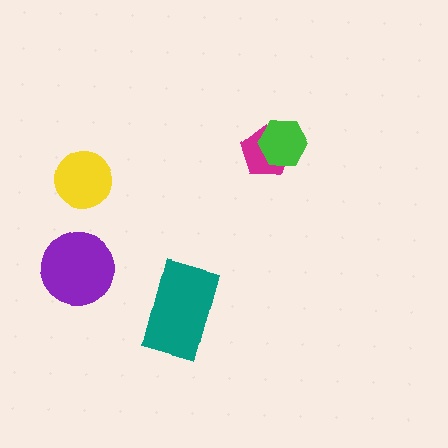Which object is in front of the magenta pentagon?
The green hexagon is in front of the magenta pentagon.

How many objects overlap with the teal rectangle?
0 objects overlap with the teal rectangle.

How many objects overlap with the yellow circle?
0 objects overlap with the yellow circle.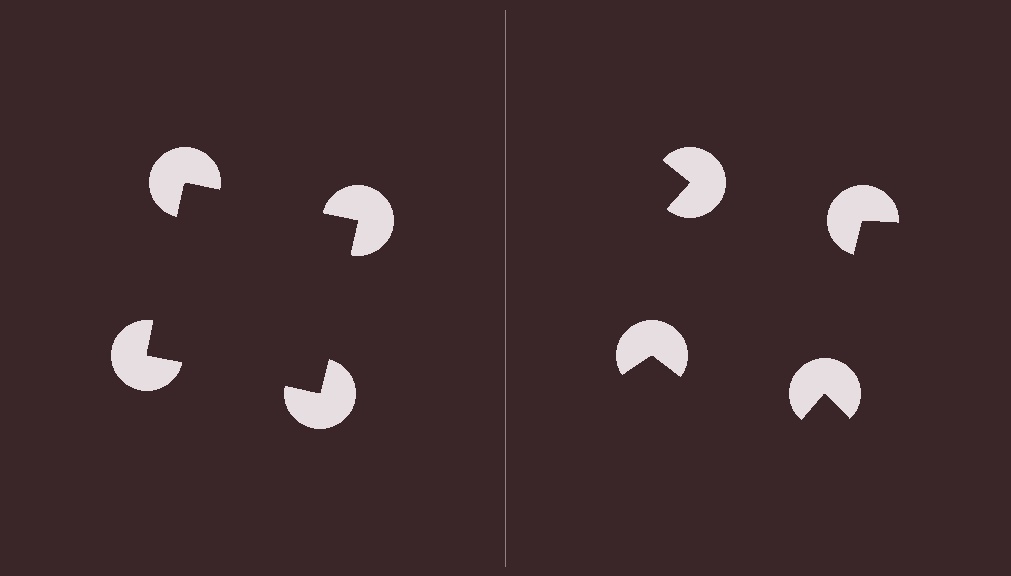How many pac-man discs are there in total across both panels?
8 — 4 on each side.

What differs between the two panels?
The pac-man discs are positioned identically on both sides; only the wedge orientations differ. On the left they align to a square; on the right they are misaligned.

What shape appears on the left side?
An illusory square.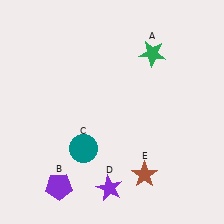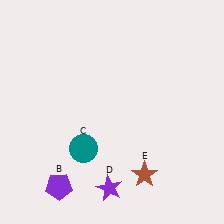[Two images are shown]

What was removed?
The green star (A) was removed in Image 2.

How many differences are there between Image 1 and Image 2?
There is 1 difference between the two images.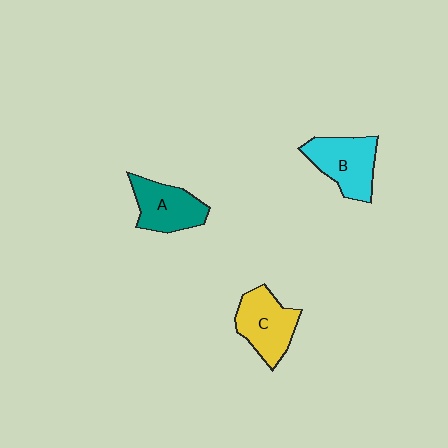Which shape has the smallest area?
Shape A (teal).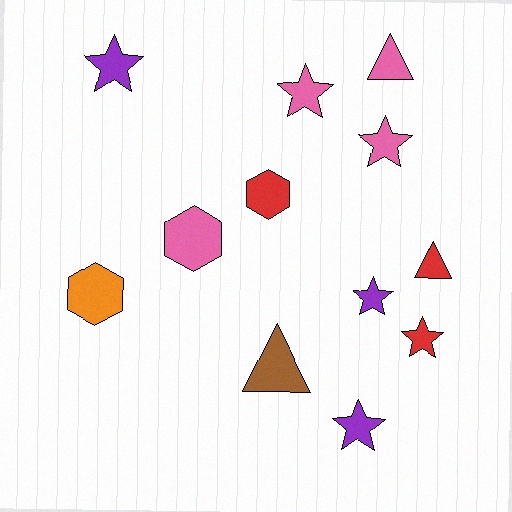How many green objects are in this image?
There are no green objects.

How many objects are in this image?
There are 12 objects.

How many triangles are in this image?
There are 3 triangles.